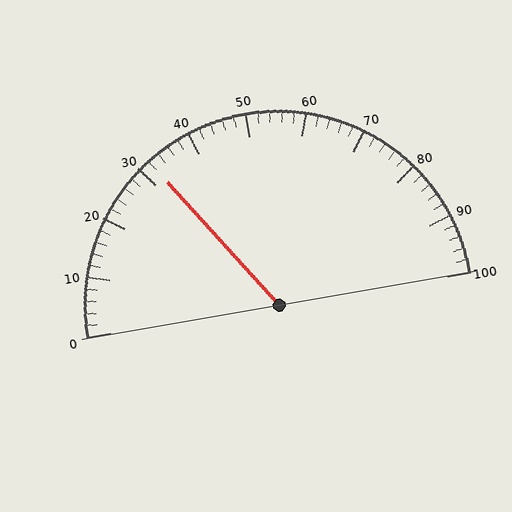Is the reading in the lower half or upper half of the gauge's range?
The reading is in the lower half of the range (0 to 100).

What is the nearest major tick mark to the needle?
The nearest major tick mark is 30.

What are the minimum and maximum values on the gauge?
The gauge ranges from 0 to 100.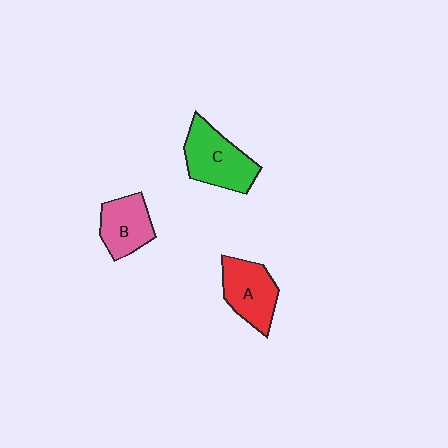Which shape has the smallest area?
Shape B (pink).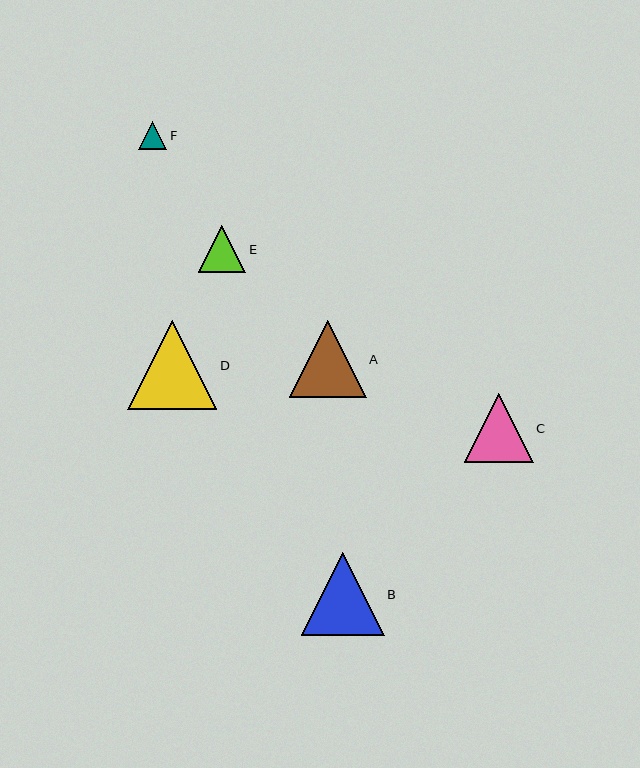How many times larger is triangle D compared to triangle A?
Triangle D is approximately 1.2 times the size of triangle A.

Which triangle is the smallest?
Triangle F is the smallest with a size of approximately 28 pixels.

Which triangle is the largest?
Triangle D is the largest with a size of approximately 89 pixels.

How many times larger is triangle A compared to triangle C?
Triangle A is approximately 1.1 times the size of triangle C.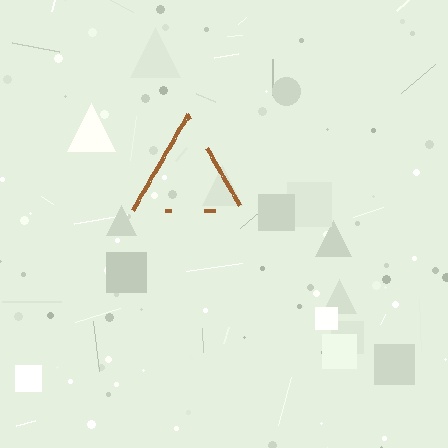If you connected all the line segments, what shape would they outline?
They would outline a triangle.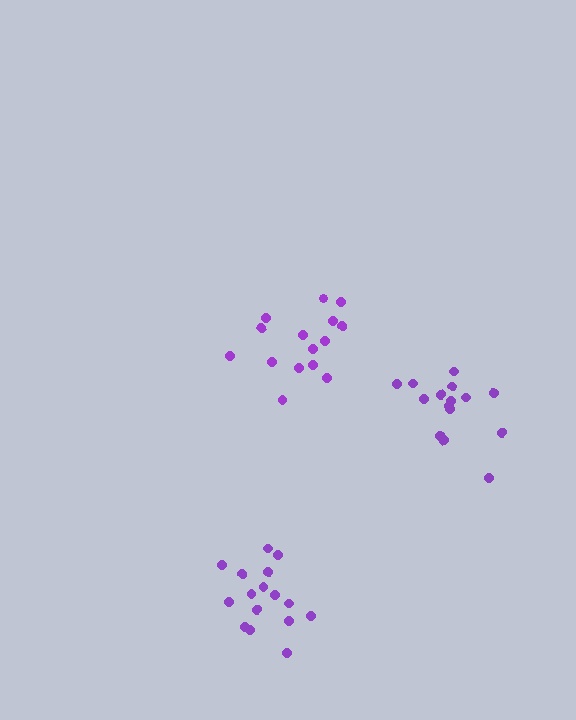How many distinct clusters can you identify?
There are 3 distinct clusters.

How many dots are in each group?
Group 1: 16 dots, Group 2: 15 dots, Group 3: 15 dots (46 total).